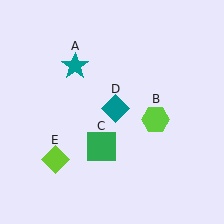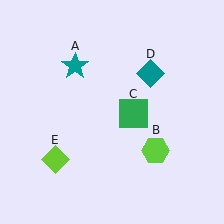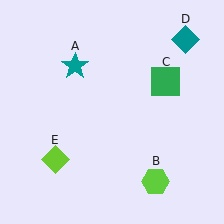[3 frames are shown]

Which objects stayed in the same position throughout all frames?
Teal star (object A) and lime diamond (object E) remained stationary.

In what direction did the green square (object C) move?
The green square (object C) moved up and to the right.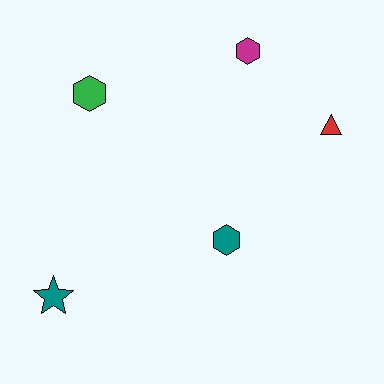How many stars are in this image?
There is 1 star.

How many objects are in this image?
There are 5 objects.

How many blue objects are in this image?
There are no blue objects.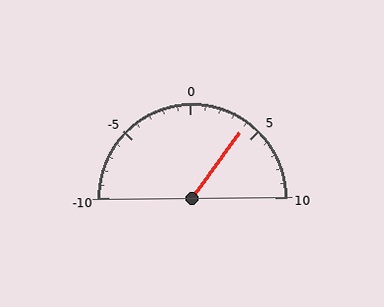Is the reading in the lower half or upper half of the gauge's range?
The reading is in the upper half of the range (-10 to 10).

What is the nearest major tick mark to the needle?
The nearest major tick mark is 5.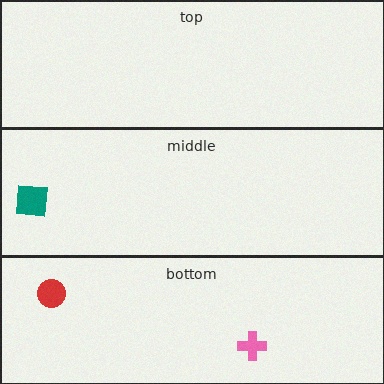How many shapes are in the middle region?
1.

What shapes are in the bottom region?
The pink cross, the red circle.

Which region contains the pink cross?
The bottom region.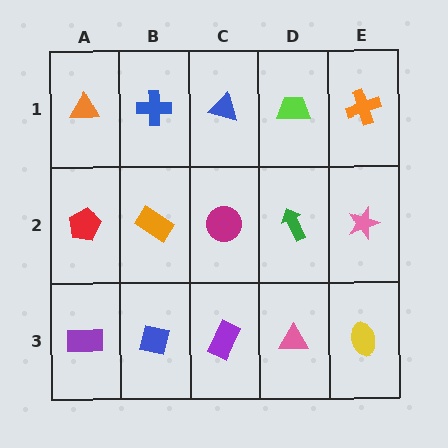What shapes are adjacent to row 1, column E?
A pink star (row 2, column E), a lime trapezoid (row 1, column D).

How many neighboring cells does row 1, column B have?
3.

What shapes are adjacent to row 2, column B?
A blue cross (row 1, column B), a blue square (row 3, column B), a red pentagon (row 2, column A), a magenta circle (row 2, column C).